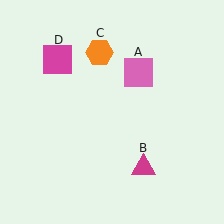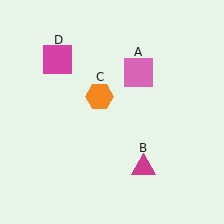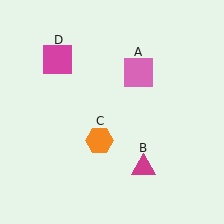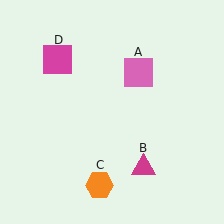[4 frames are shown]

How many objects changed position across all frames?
1 object changed position: orange hexagon (object C).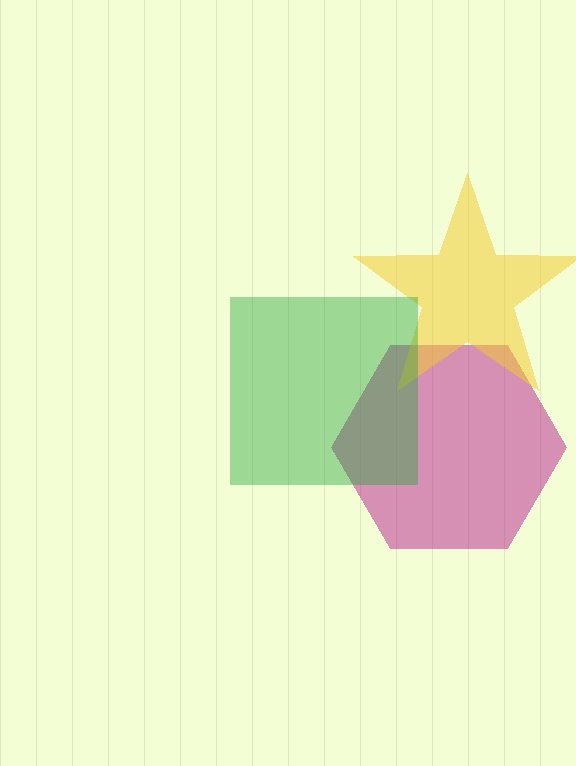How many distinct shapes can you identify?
There are 3 distinct shapes: a magenta hexagon, a yellow star, a green square.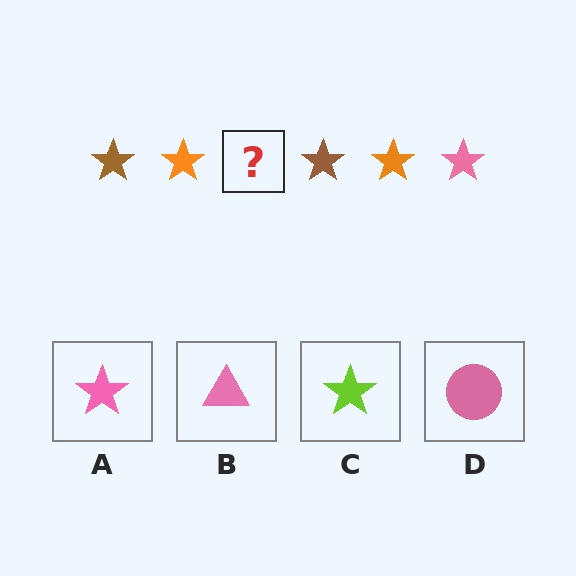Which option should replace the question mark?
Option A.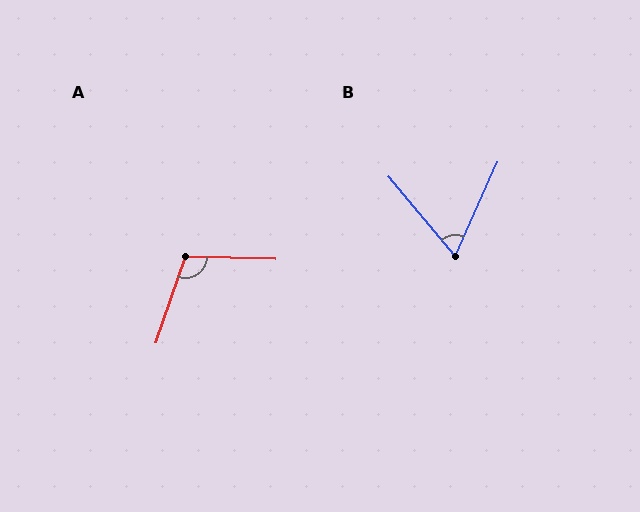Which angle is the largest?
A, at approximately 107 degrees.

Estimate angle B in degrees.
Approximately 64 degrees.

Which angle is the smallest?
B, at approximately 64 degrees.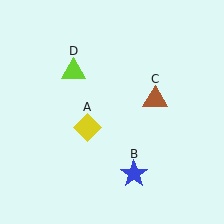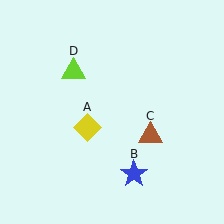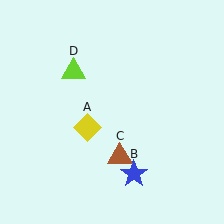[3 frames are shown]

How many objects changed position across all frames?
1 object changed position: brown triangle (object C).